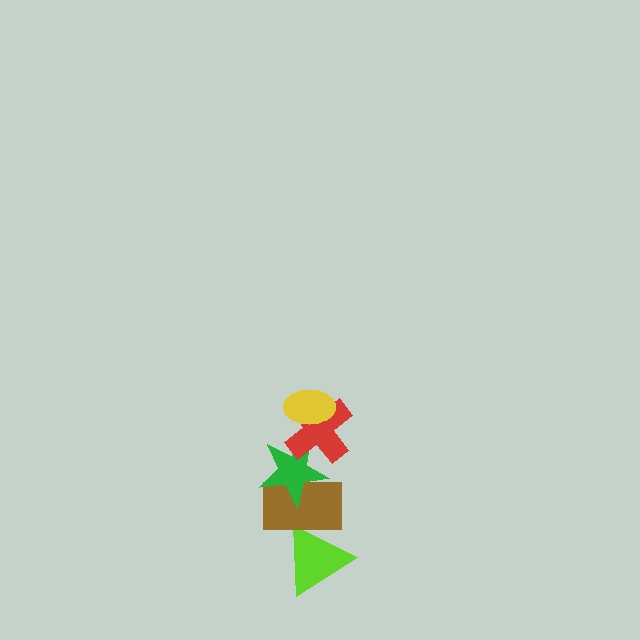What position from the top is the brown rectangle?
The brown rectangle is 4th from the top.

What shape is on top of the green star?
The red cross is on top of the green star.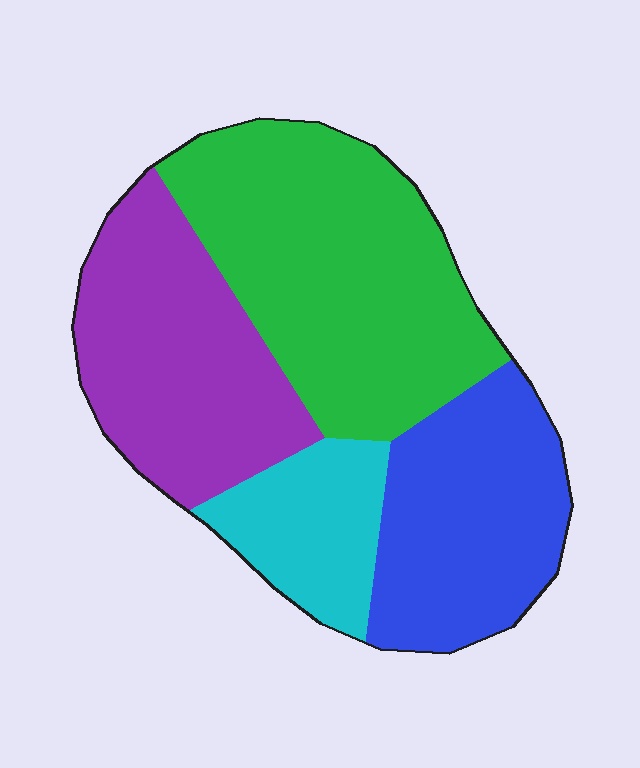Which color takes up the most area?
Green, at roughly 35%.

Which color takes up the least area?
Cyan, at roughly 15%.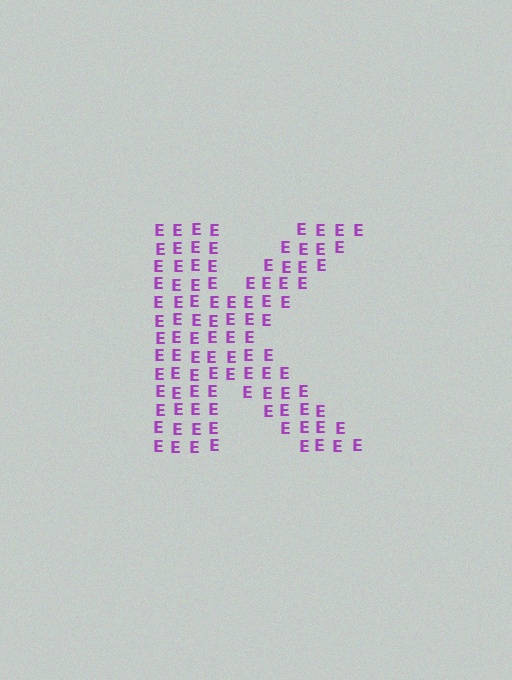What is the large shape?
The large shape is the letter K.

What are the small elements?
The small elements are letter E's.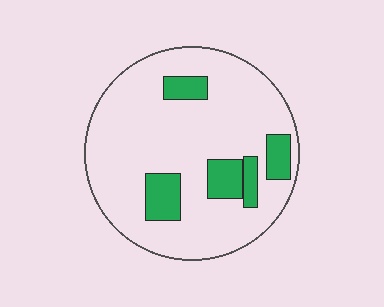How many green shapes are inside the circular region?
5.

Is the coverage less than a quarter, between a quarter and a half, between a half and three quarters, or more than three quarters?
Less than a quarter.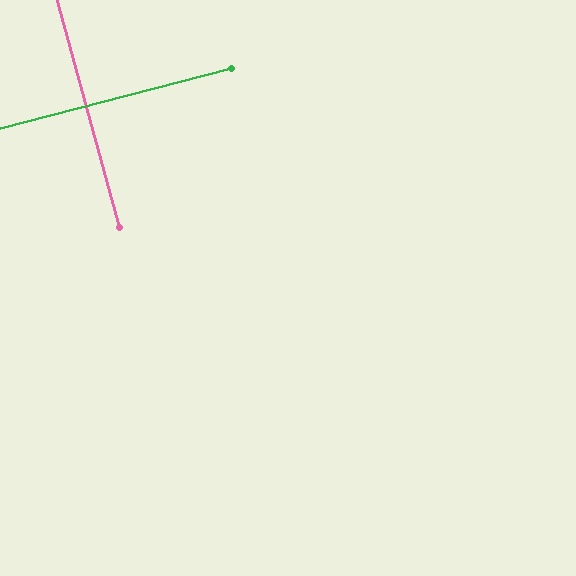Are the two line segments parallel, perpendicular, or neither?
Perpendicular — they meet at approximately 89°.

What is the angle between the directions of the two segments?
Approximately 89 degrees.